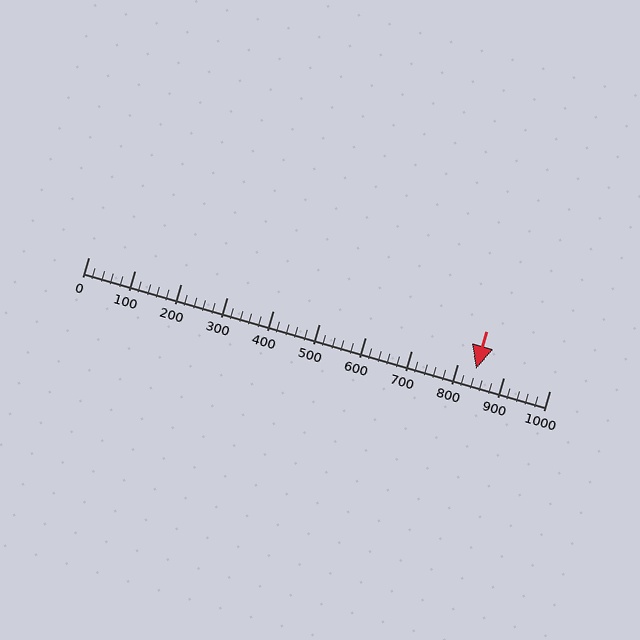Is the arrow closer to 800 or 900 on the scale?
The arrow is closer to 800.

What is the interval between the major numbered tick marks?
The major tick marks are spaced 100 units apart.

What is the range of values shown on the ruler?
The ruler shows values from 0 to 1000.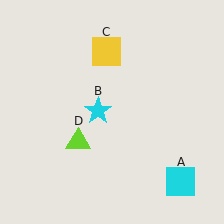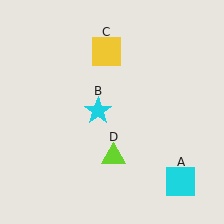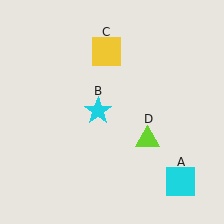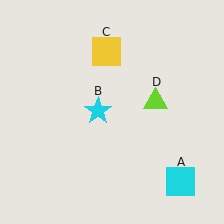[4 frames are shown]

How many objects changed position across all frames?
1 object changed position: lime triangle (object D).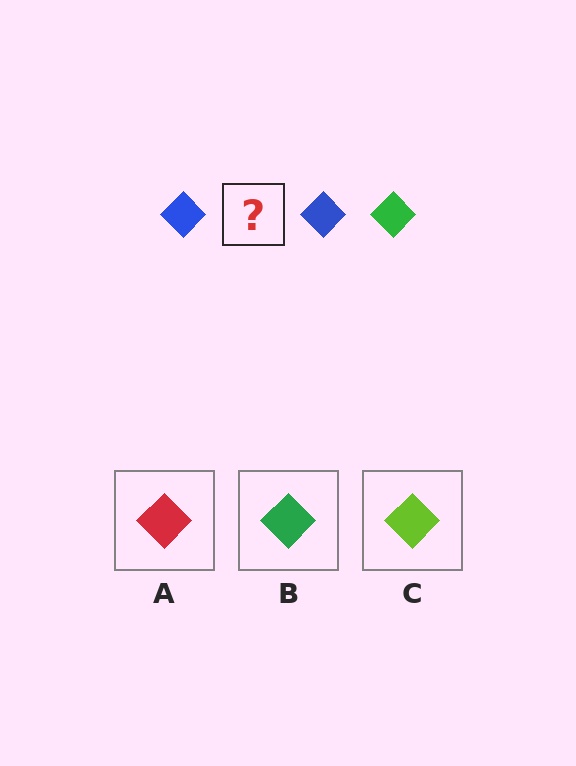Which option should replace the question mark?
Option B.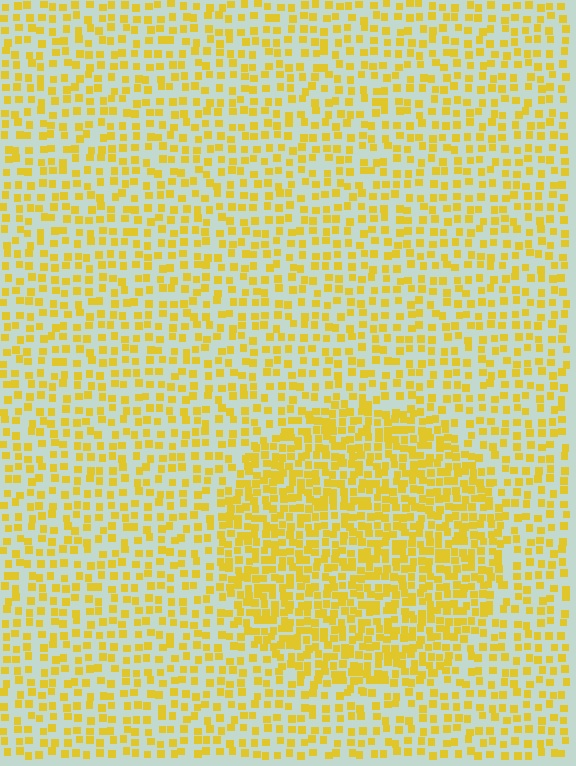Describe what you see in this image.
The image contains small yellow elements arranged at two different densities. A circle-shaped region is visible where the elements are more densely packed than the surrounding area.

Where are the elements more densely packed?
The elements are more densely packed inside the circle boundary.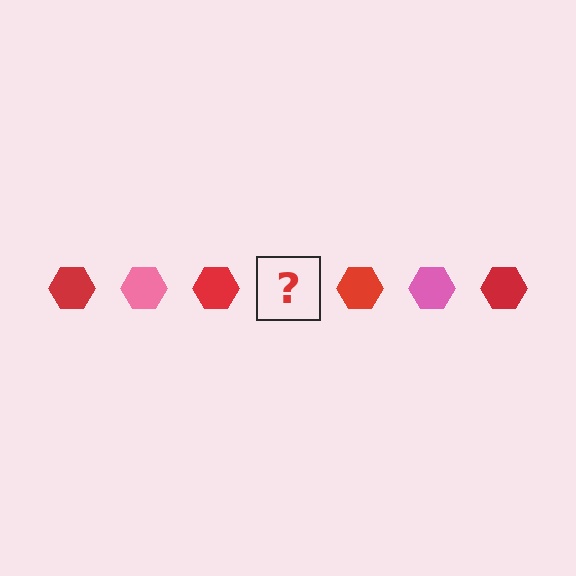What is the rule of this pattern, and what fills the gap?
The rule is that the pattern cycles through red, pink hexagons. The gap should be filled with a pink hexagon.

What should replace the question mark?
The question mark should be replaced with a pink hexagon.